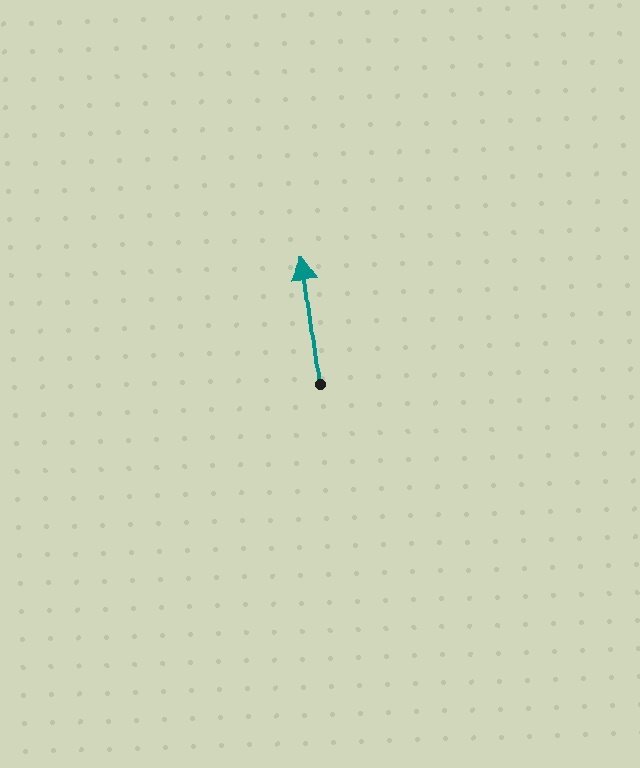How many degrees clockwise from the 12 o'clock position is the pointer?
Approximately 353 degrees.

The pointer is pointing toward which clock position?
Roughly 12 o'clock.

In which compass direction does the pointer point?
North.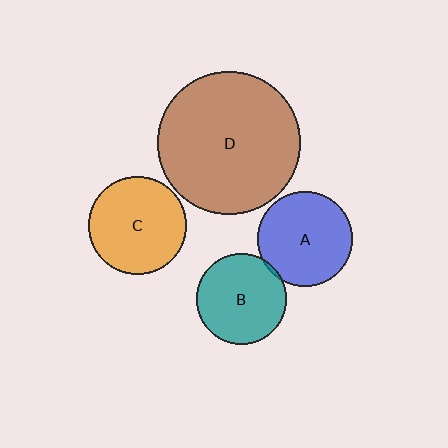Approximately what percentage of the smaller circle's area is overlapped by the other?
Approximately 5%.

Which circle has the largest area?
Circle D (brown).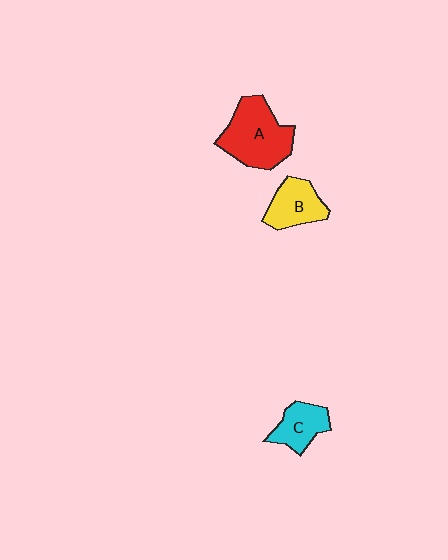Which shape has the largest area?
Shape A (red).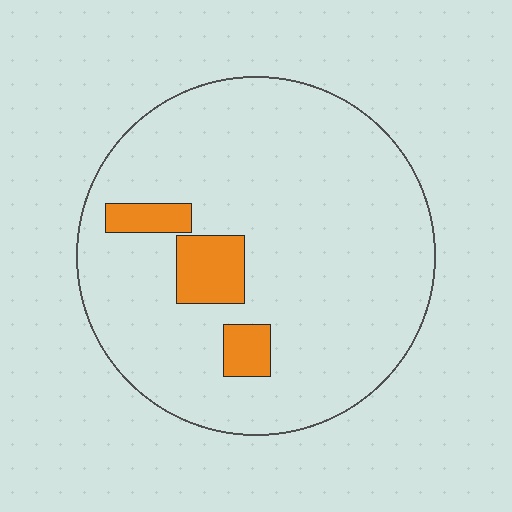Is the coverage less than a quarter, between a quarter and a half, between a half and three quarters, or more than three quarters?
Less than a quarter.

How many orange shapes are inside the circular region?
3.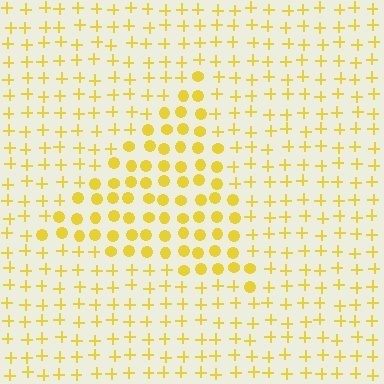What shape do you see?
I see a triangle.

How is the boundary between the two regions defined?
The boundary is defined by a change in element shape: circles inside vs. plus signs outside. All elements share the same color and spacing.